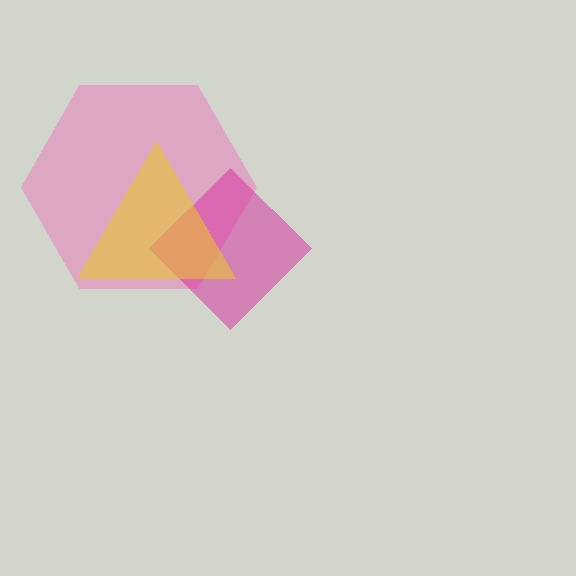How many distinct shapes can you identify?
There are 3 distinct shapes: a pink hexagon, a magenta diamond, a yellow triangle.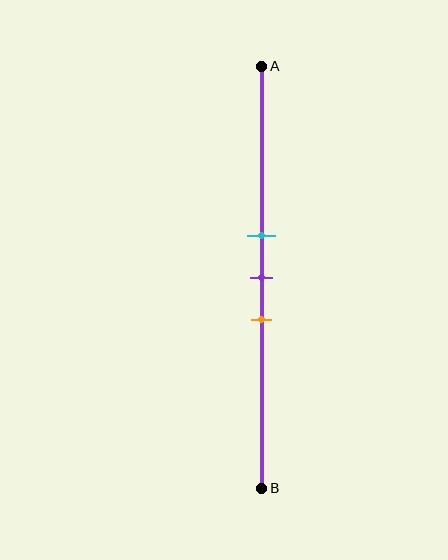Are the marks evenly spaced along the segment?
Yes, the marks are approximately evenly spaced.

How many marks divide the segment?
There are 3 marks dividing the segment.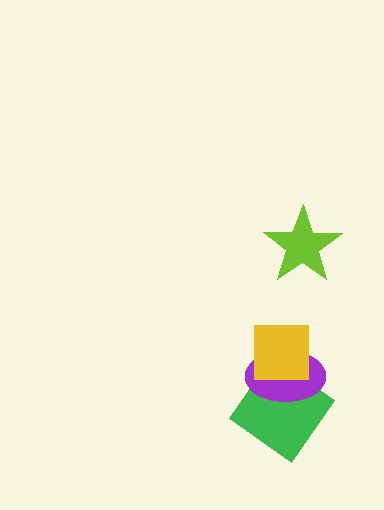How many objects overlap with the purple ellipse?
2 objects overlap with the purple ellipse.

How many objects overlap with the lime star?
0 objects overlap with the lime star.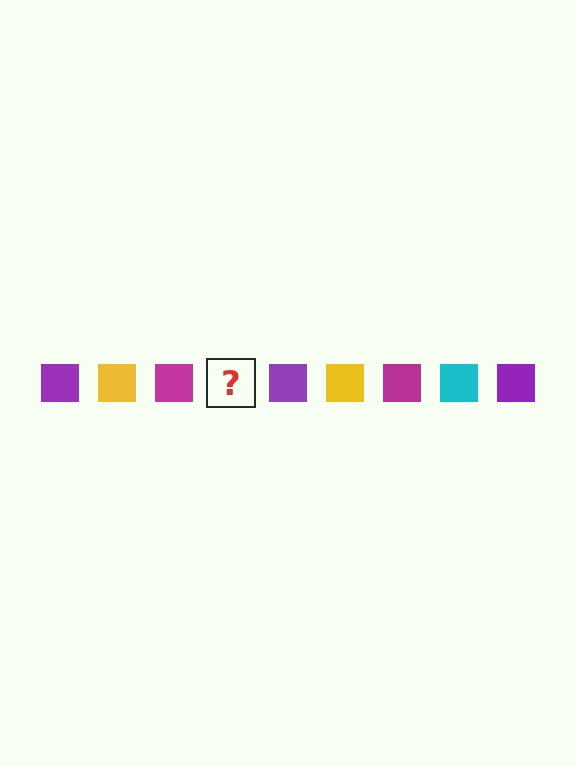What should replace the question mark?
The question mark should be replaced with a cyan square.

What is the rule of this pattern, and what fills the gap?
The rule is that the pattern cycles through purple, yellow, magenta, cyan squares. The gap should be filled with a cyan square.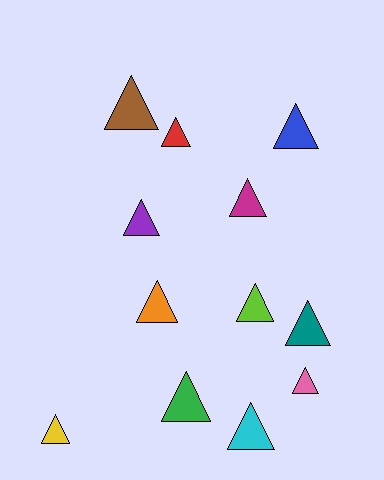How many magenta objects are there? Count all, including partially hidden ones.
There is 1 magenta object.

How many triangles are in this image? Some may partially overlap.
There are 12 triangles.